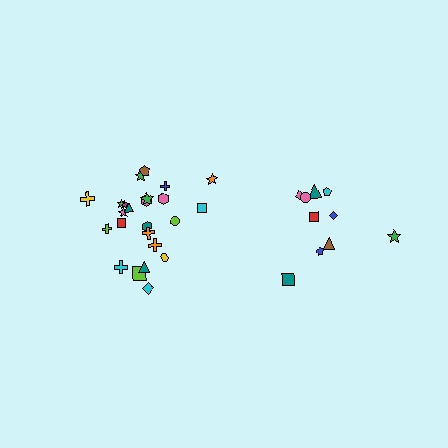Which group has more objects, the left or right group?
The left group.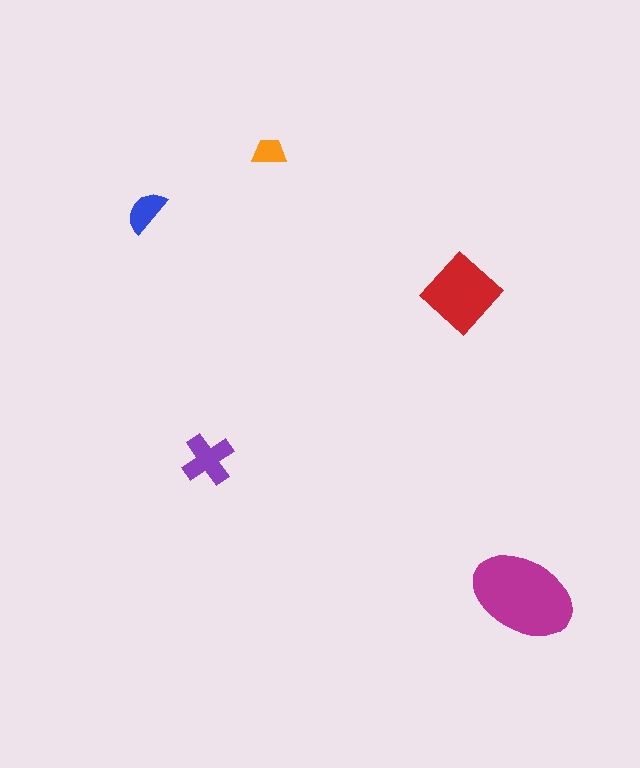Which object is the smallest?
The orange trapezoid.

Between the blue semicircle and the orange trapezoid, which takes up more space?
The blue semicircle.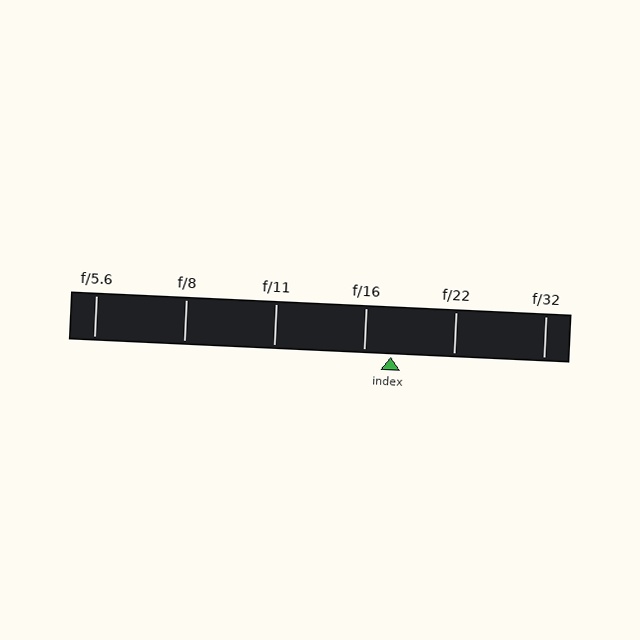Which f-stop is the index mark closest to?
The index mark is closest to f/16.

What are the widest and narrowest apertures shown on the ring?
The widest aperture shown is f/5.6 and the narrowest is f/32.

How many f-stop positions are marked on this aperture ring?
There are 6 f-stop positions marked.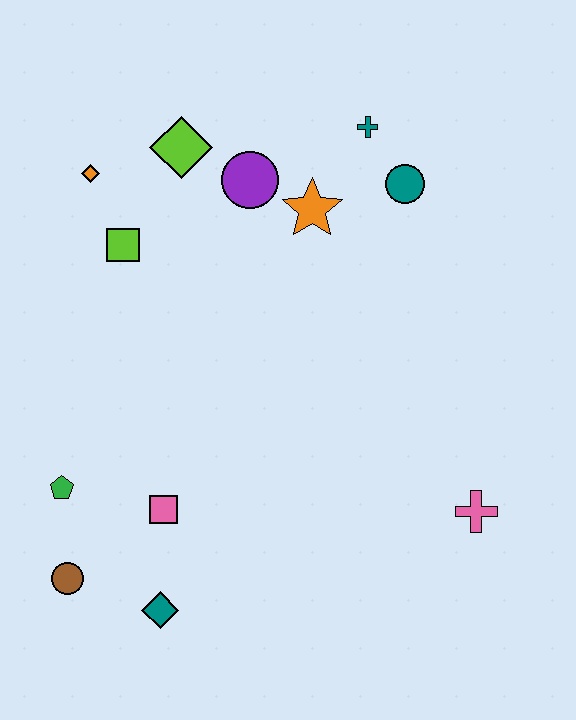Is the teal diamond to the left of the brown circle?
No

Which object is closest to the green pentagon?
The brown circle is closest to the green pentagon.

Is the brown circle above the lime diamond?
No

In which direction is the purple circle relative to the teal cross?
The purple circle is to the left of the teal cross.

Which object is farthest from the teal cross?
The brown circle is farthest from the teal cross.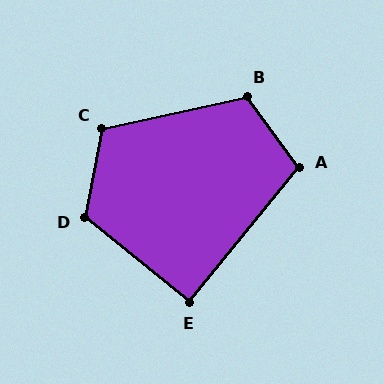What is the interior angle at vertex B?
Approximately 114 degrees (obtuse).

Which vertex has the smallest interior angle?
E, at approximately 90 degrees.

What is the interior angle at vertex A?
Approximately 105 degrees (obtuse).